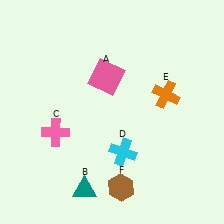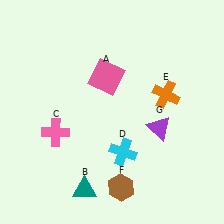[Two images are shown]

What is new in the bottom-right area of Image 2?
A purple triangle (G) was added in the bottom-right area of Image 2.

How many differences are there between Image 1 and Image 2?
There is 1 difference between the two images.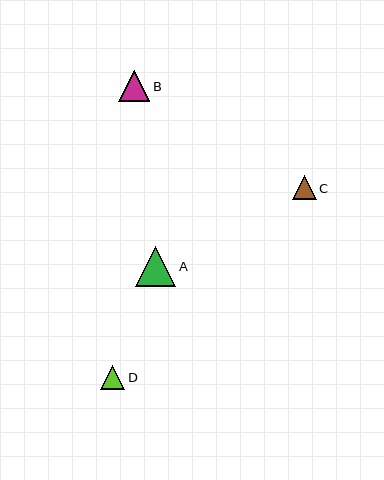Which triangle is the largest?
Triangle A is the largest with a size of approximately 40 pixels.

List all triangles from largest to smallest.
From largest to smallest: A, B, C, D.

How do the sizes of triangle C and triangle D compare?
Triangle C and triangle D are approximately the same size.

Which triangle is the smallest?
Triangle D is the smallest with a size of approximately 24 pixels.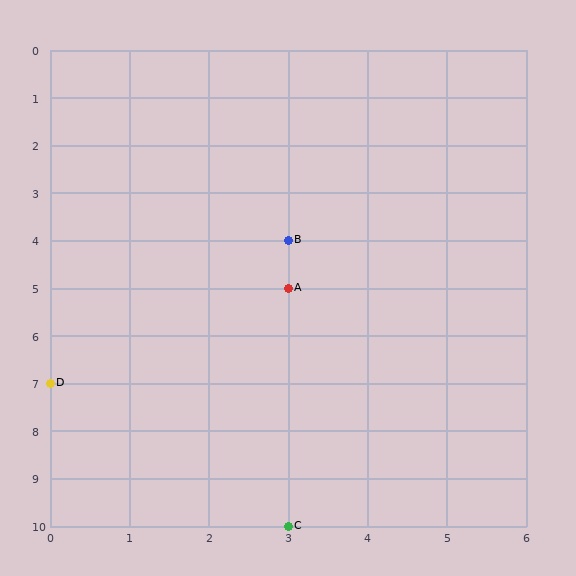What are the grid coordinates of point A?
Point A is at grid coordinates (3, 5).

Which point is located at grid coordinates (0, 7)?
Point D is at (0, 7).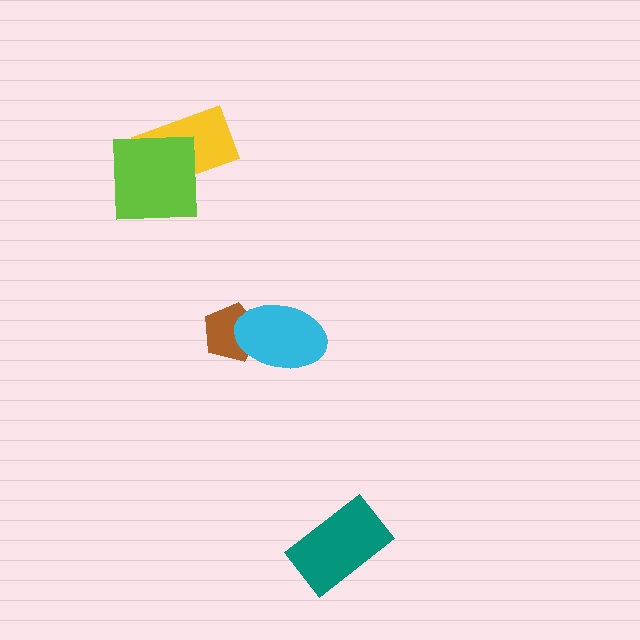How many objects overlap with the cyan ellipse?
1 object overlaps with the cyan ellipse.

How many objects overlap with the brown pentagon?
1 object overlaps with the brown pentagon.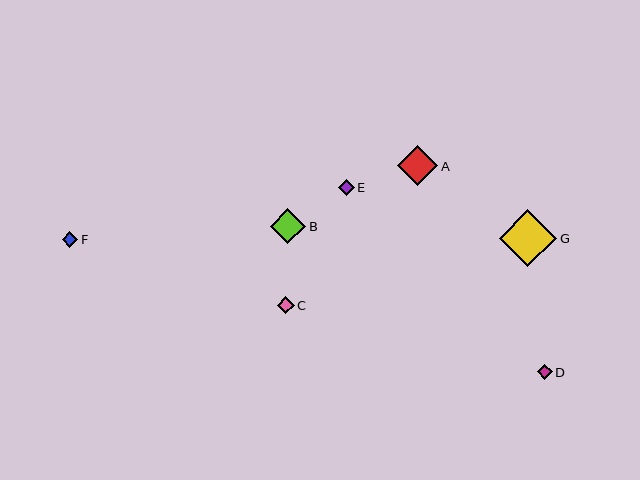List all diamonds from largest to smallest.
From largest to smallest: G, A, B, C, E, F, D.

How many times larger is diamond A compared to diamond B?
Diamond A is approximately 1.1 times the size of diamond B.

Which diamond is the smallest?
Diamond D is the smallest with a size of approximately 15 pixels.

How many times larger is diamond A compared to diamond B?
Diamond A is approximately 1.1 times the size of diamond B.